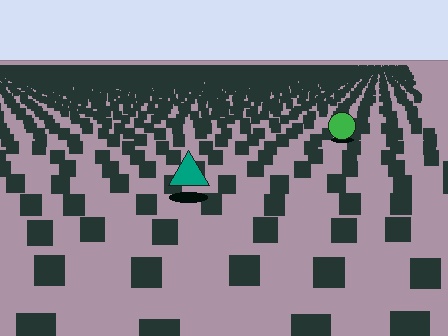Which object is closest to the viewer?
The teal triangle is closest. The texture marks near it are larger and more spread out.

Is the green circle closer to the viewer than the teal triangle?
No. The teal triangle is closer — you can tell from the texture gradient: the ground texture is coarser near it.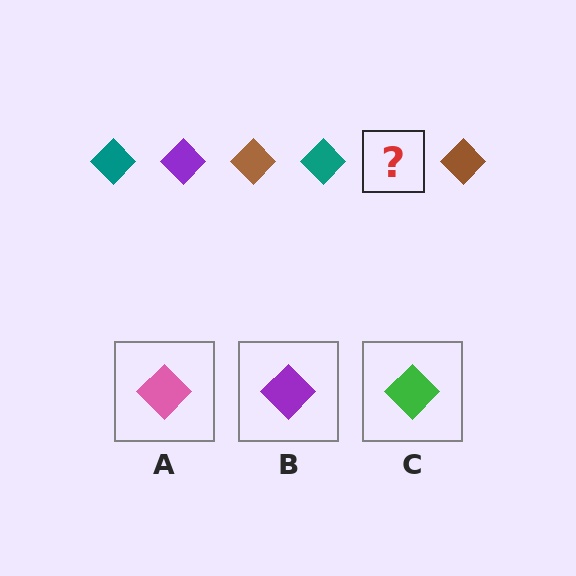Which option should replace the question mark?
Option B.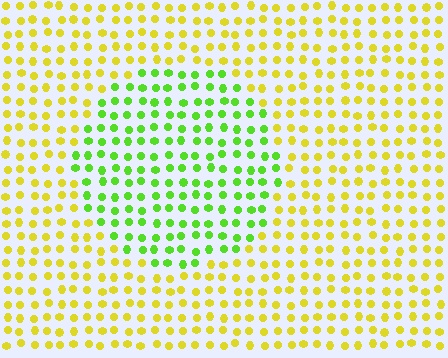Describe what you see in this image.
The image is filled with small yellow elements in a uniform arrangement. A circle-shaped region is visible where the elements are tinted to a slightly different hue, forming a subtle color boundary.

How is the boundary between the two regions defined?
The boundary is defined purely by a slight shift in hue (about 47 degrees). Spacing, size, and orientation are identical on both sides.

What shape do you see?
I see a circle.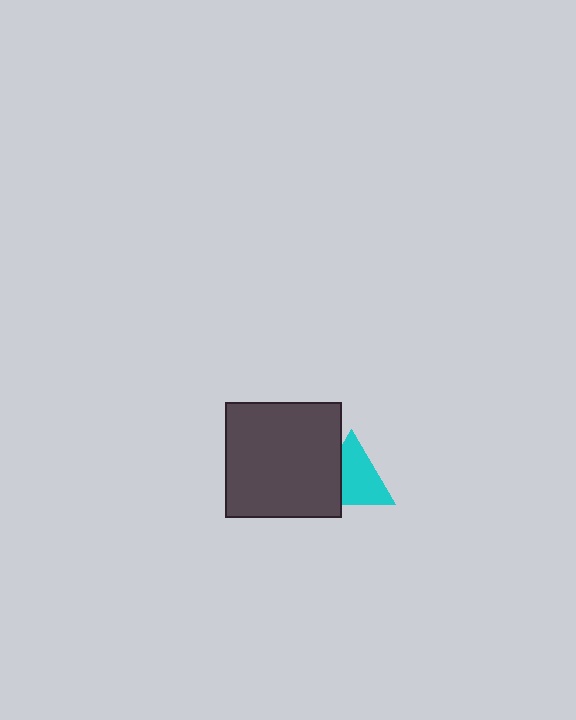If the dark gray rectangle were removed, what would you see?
You would see the complete cyan triangle.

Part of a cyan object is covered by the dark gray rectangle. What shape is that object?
It is a triangle.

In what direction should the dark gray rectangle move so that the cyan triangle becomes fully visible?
The dark gray rectangle should move left. That is the shortest direction to clear the overlap and leave the cyan triangle fully visible.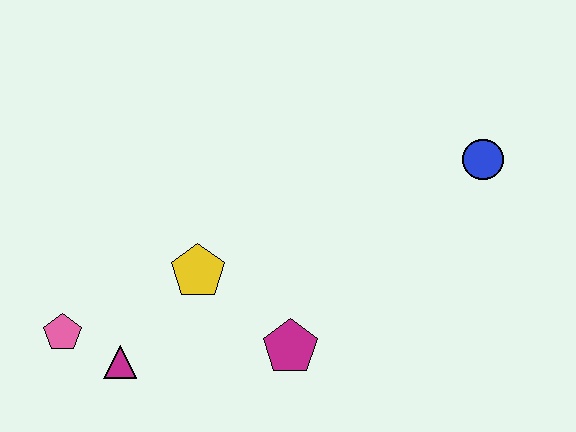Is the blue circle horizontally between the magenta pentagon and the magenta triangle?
No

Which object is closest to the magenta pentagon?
The yellow pentagon is closest to the magenta pentagon.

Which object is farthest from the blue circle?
The pink pentagon is farthest from the blue circle.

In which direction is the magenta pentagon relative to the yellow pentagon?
The magenta pentagon is to the right of the yellow pentagon.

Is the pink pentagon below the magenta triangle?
No